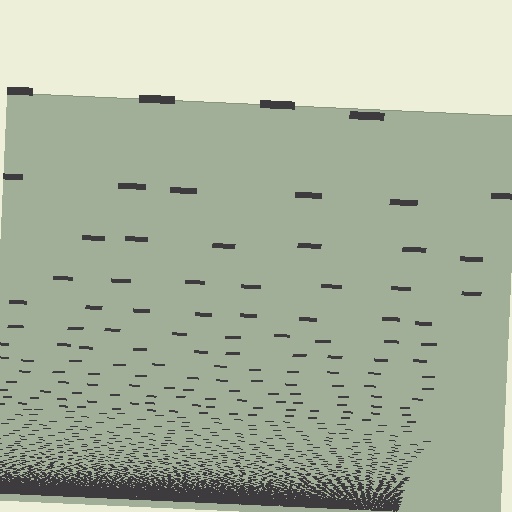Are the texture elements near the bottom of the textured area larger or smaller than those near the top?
Smaller. The gradient is inverted — elements near the bottom are smaller and denser.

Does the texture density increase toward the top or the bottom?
Density increases toward the bottom.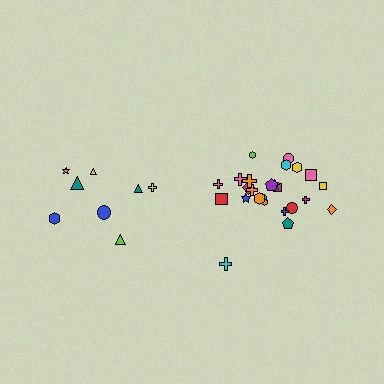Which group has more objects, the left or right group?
The right group.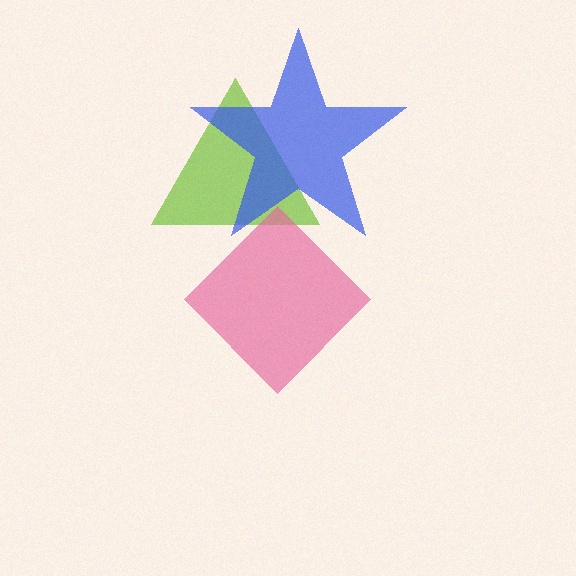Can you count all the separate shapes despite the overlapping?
Yes, there are 3 separate shapes.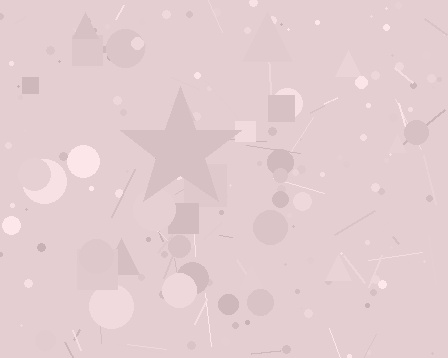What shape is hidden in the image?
A star is hidden in the image.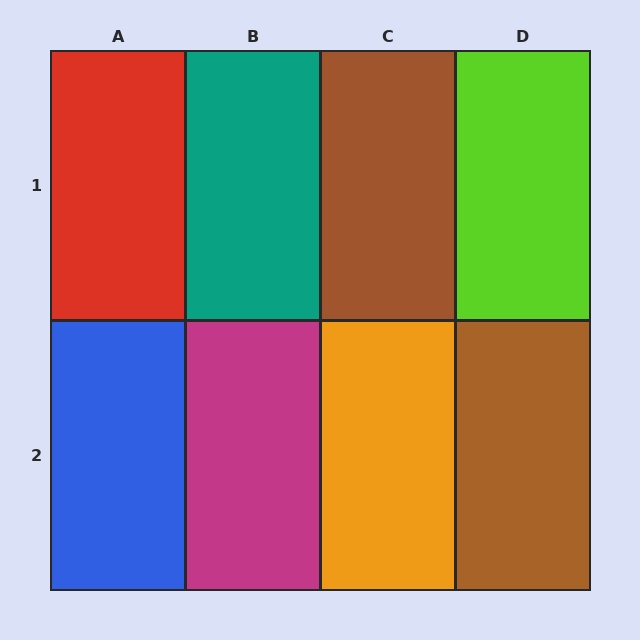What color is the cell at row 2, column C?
Orange.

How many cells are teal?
1 cell is teal.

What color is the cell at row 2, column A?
Blue.